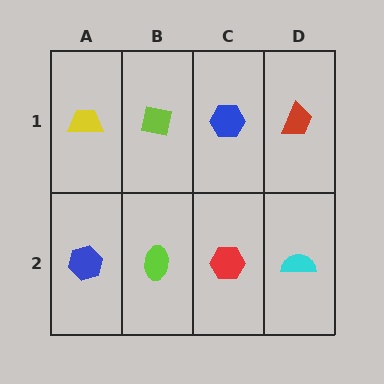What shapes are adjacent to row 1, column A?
A blue hexagon (row 2, column A), a lime square (row 1, column B).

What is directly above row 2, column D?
A red trapezoid.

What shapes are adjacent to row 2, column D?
A red trapezoid (row 1, column D), a red hexagon (row 2, column C).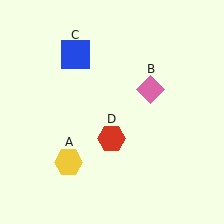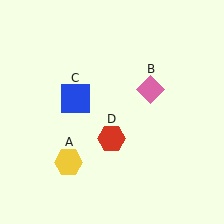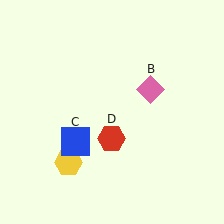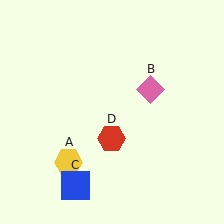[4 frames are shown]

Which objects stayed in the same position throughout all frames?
Yellow hexagon (object A) and pink diamond (object B) and red hexagon (object D) remained stationary.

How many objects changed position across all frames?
1 object changed position: blue square (object C).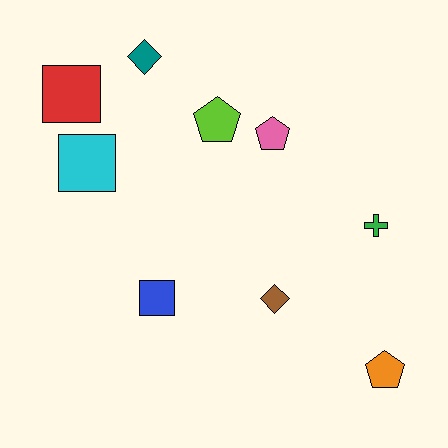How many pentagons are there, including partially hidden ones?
There are 3 pentagons.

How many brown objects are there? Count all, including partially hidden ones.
There is 1 brown object.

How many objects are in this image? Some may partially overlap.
There are 9 objects.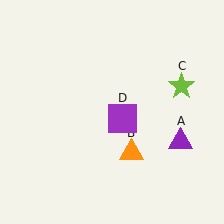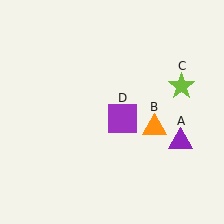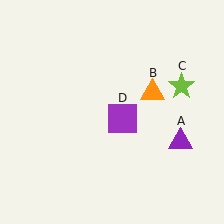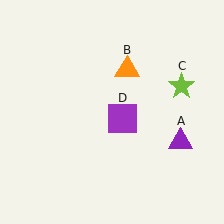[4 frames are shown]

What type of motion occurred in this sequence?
The orange triangle (object B) rotated counterclockwise around the center of the scene.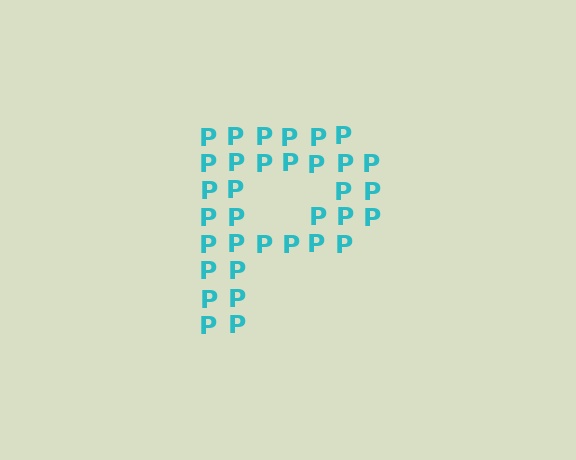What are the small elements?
The small elements are letter P's.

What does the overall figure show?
The overall figure shows the letter P.